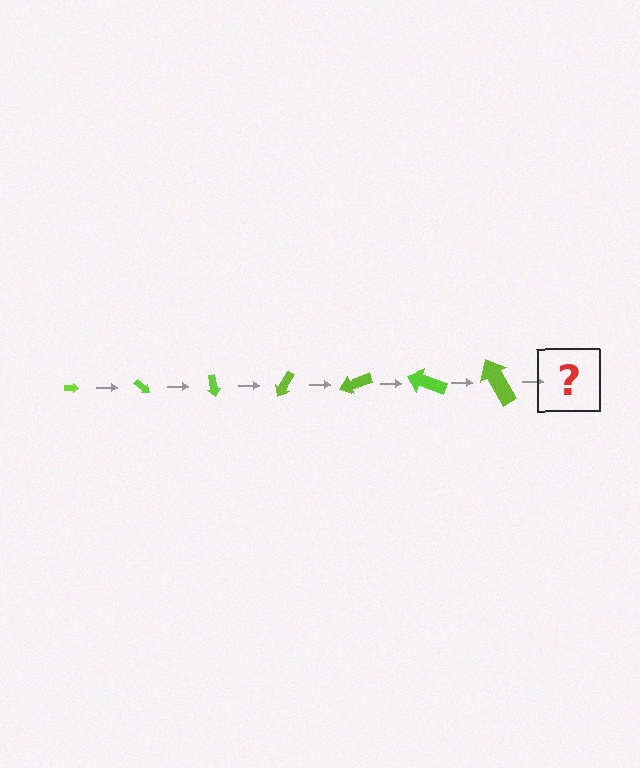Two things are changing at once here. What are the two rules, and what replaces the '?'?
The two rules are that the arrow grows larger each step and it rotates 40 degrees each step. The '?' should be an arrow, larger than the previous one and rotated 280 degrees from the start.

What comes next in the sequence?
The next element should be an arrow, larger than the previous one and rotated 280 degrees from the start.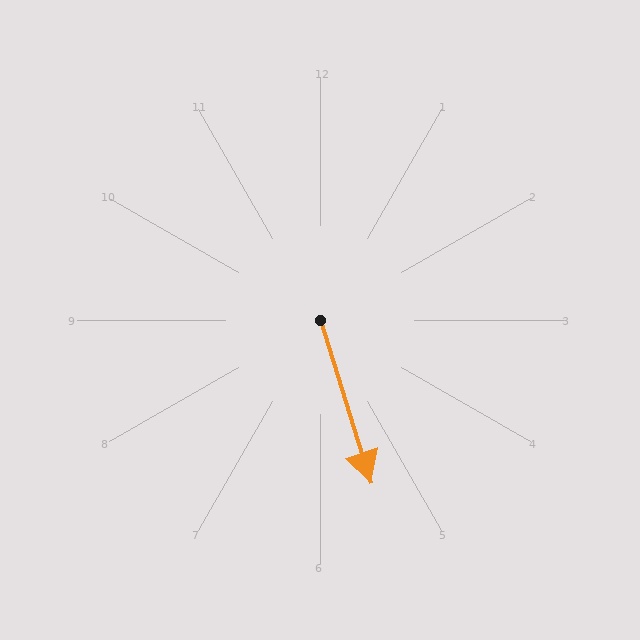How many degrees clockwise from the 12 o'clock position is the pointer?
Approximately 163 degrees.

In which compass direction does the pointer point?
South.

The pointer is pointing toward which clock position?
Roughly 5 o'clock.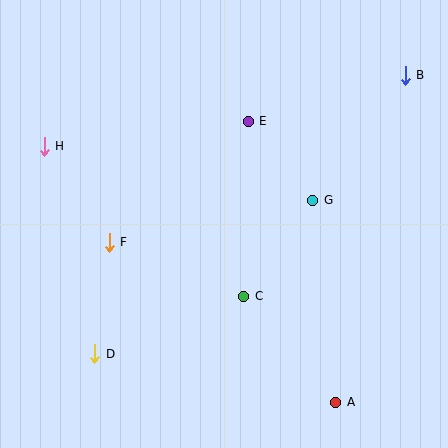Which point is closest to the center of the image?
Point C at (244, 296) is closest to the center.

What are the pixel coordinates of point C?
Point C is at (244, 296).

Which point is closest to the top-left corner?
Point H is closest to the top-left corner.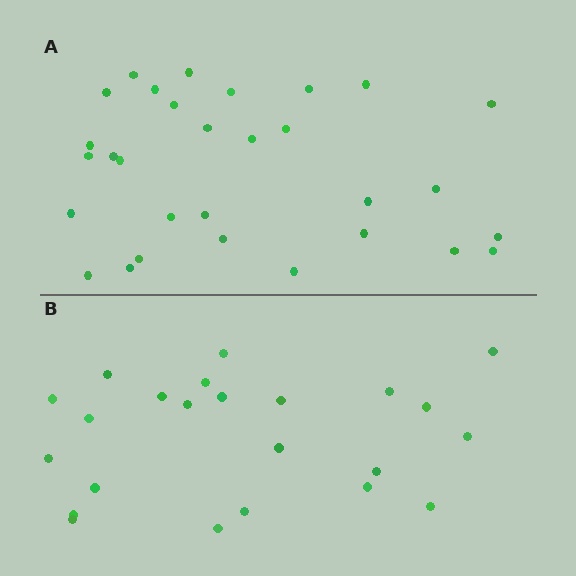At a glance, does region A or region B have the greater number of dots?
Region A (the top region) has more dots.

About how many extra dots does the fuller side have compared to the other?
Region A has roughly 8 or so more dots than region B.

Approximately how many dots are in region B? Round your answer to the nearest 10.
About 20 dots. (The exact count is 23, which rounds to 20.)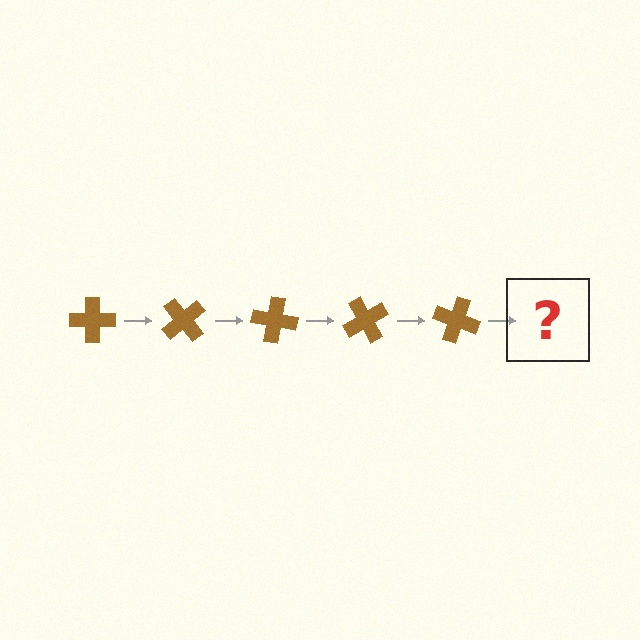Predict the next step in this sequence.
The next step is a brown cross rotated 250 degrees.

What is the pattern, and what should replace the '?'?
The pattern is that the cross rotates 50 degrees each step. The '?' should be a brown cross rotated 250 degrees.